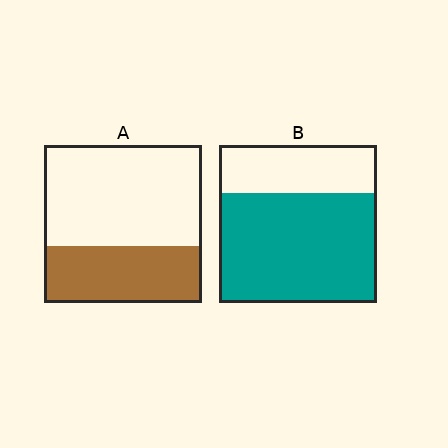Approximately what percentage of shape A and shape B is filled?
A is approximately 35% and B is approximately 70%.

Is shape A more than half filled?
No.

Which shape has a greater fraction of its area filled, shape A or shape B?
Shape B.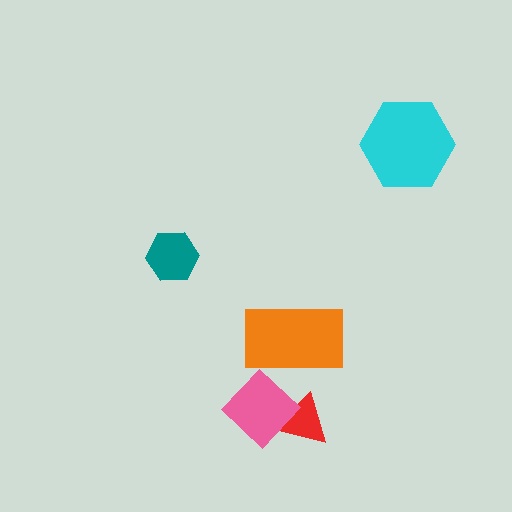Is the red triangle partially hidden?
Yes, it is partially covered by another shape.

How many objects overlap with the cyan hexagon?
0 objects overlap with the cyan hexagon.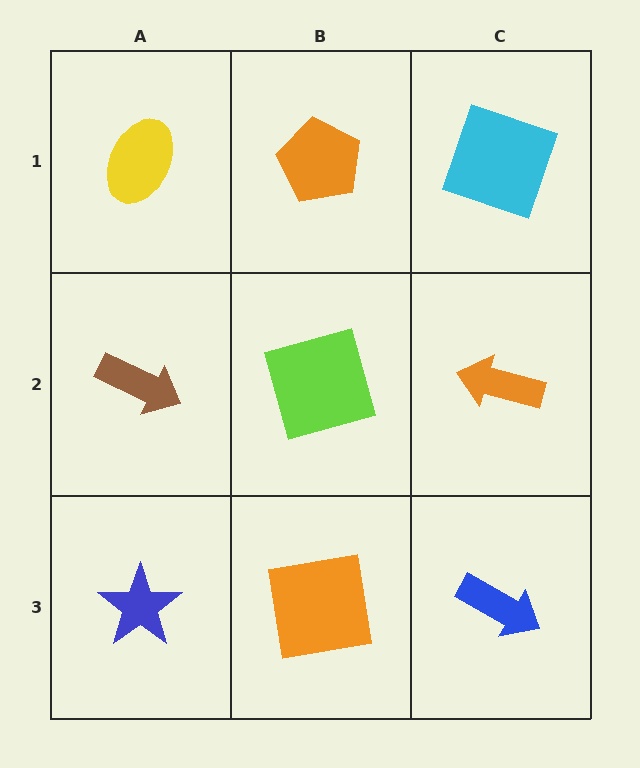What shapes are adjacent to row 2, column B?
An orange pentagon (row 1, column B), an orange square (row 3, column B), a brown arrow (row 2, column A), an orange arrow (row 2, column C).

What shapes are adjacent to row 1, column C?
An orange arrow (row 2, column C), an orange pentagon (row 1, column B).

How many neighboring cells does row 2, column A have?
3.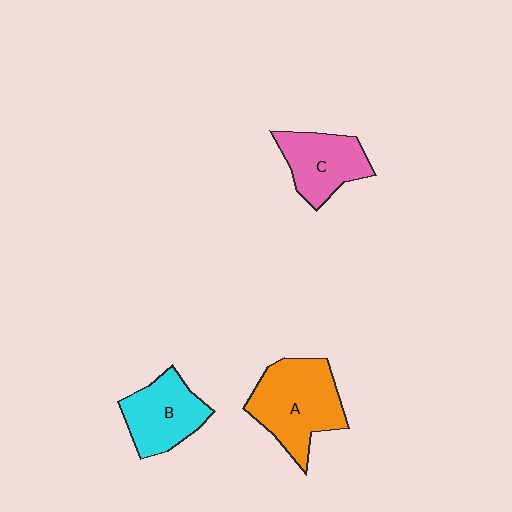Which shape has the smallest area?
Shape C (pink).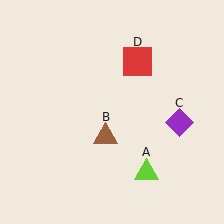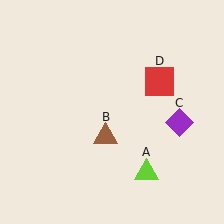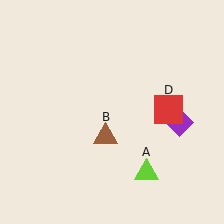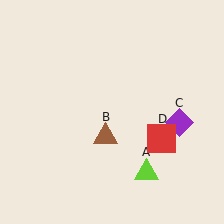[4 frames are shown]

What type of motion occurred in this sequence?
The red square (object D) rotated clockwise around the center of the scene.